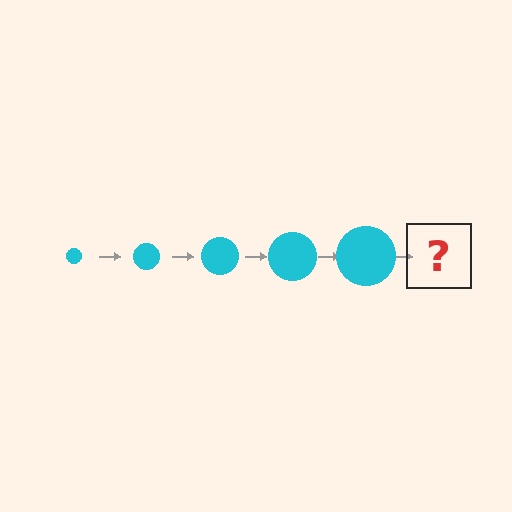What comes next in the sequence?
The next element should be a cyan circle, larger than the previous one.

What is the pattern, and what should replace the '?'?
The pattern is that the circle gets progressively larger each step. The '?' should be a cyan circle, larger than the previous one.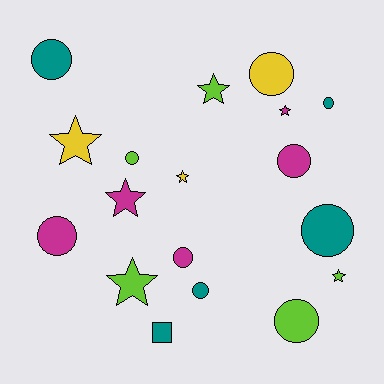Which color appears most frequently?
Lime, with 5 objects.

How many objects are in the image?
There are 18 objects.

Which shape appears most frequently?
Circle, with 10 objects.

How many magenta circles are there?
There are 3 magenta circles.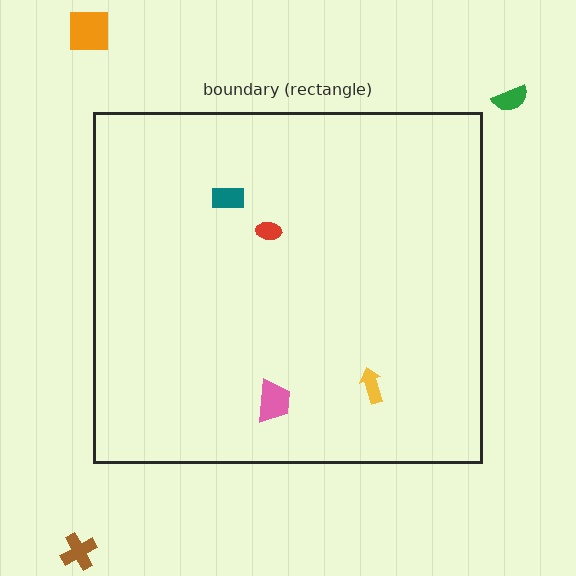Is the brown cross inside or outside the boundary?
Outside.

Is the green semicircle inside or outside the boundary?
Outside.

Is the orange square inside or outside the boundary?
Outside.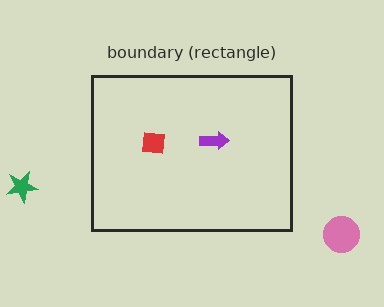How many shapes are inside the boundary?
2 inside, 2 outside.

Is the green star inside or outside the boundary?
Outside.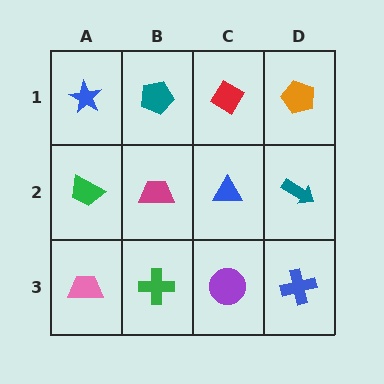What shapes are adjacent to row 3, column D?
A teal arrow (row 2, column D), a purple circle (row 3, column C).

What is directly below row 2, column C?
A purple circle.